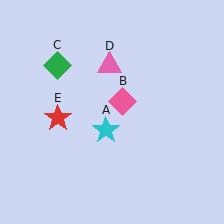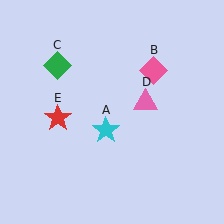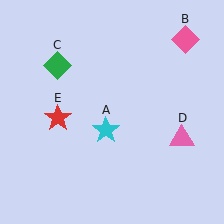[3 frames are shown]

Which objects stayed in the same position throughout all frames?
Cyan star (object A) and green diamond (object C) and red star (object E) remained stationary.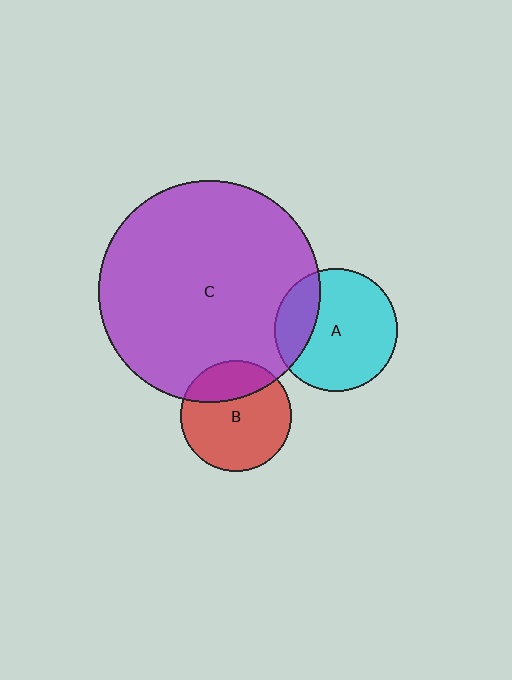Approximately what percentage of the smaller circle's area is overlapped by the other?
Approximately 30%.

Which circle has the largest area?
Circle C (purple).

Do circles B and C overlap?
Yes.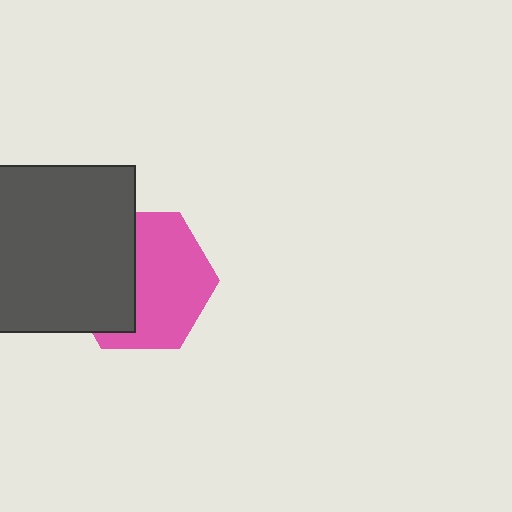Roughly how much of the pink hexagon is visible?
About half of it is visible (roughly 58%).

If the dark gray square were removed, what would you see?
You would see the complete pink hexagon.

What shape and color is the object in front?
The object in front is a dark gray square.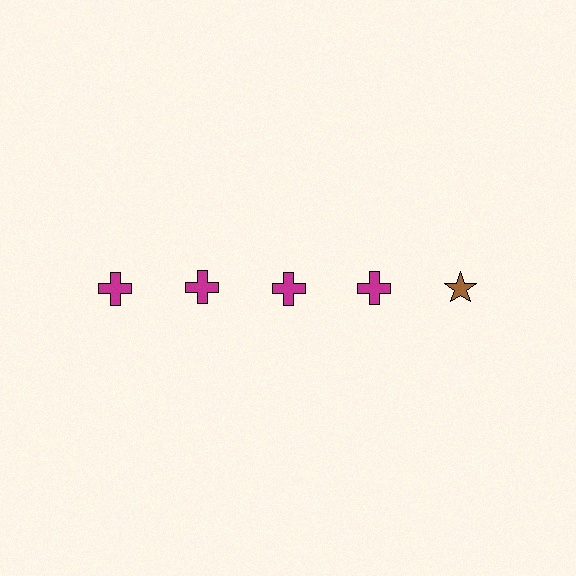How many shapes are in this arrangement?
There are 5 shapes arranged in a grid pattern.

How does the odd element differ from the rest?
It differs in both color (brown instead of magenta) and shape (star instead of cross).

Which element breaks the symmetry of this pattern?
The brown star in the top row, rightmost column breaks the symmetry. All other shapes are magenta crosses.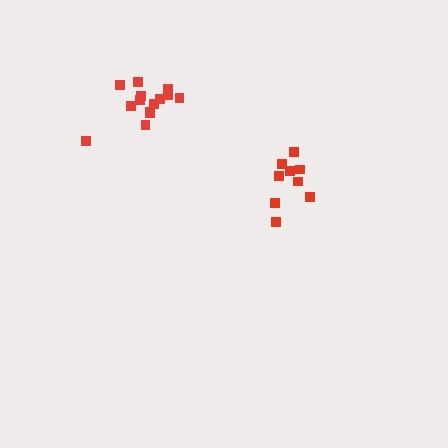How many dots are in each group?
Group 1: 9 dots, Group 2: 14 dots (23 total).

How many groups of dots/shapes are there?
There are 2 groups.